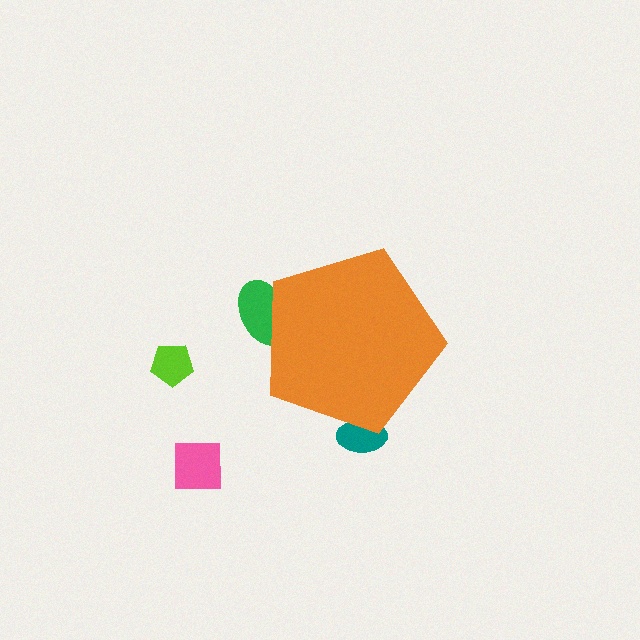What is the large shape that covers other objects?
An orange pentagon.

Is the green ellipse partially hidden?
Yes, the green ellipse is partially hidden behind the orange pentagon.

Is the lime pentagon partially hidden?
No, the lime pentagon is fully visible.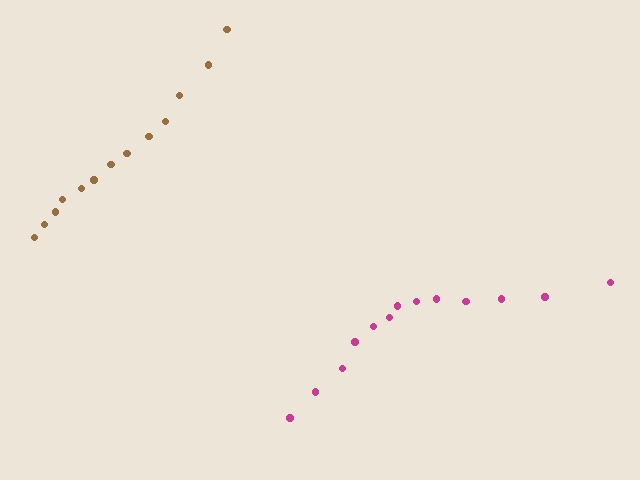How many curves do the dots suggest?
There are 2 distinct paths.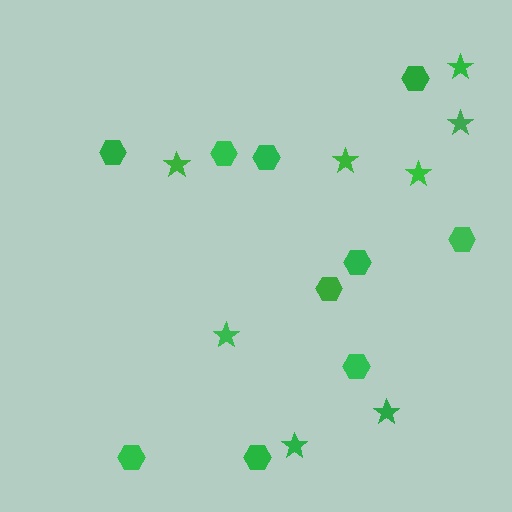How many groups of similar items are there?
There are 2 groups: one group of stars (8) and one group of hexagons (10).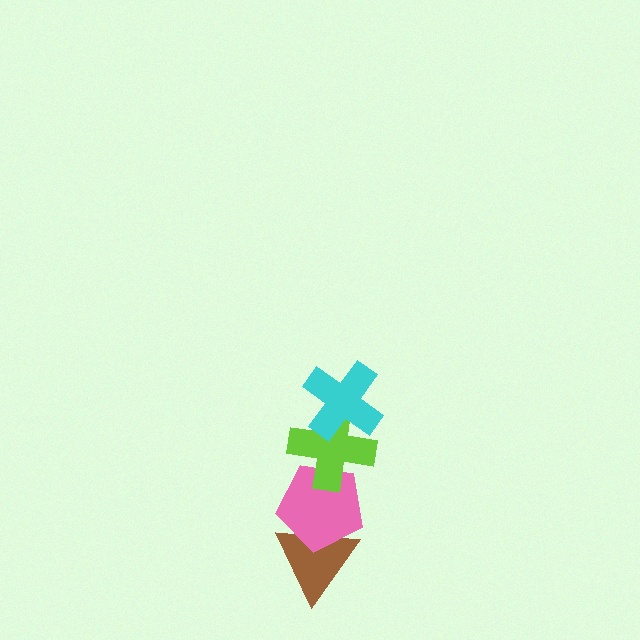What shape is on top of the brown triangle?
The pink pentagon is on top of the brown triangle.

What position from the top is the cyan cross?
The cyan cross is 1st from the top.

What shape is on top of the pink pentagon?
The lime cross is on top of the pink pentagon.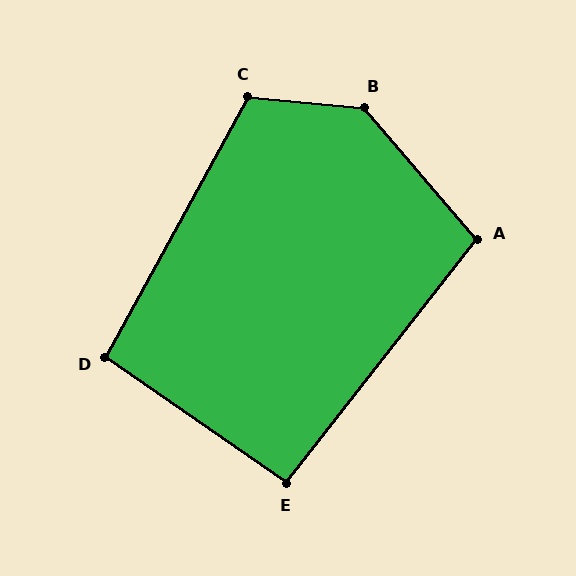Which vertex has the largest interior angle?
B, at approximately 136 degrees.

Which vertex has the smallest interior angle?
E, at approximately 93 degrees.